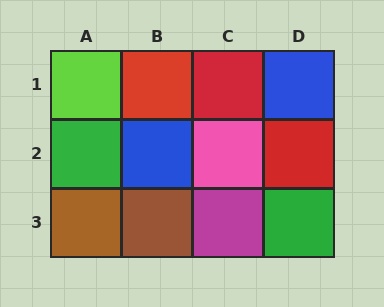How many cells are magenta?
1 cell is magenta.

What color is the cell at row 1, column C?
Red.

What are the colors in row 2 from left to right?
Green, blue, pink, red.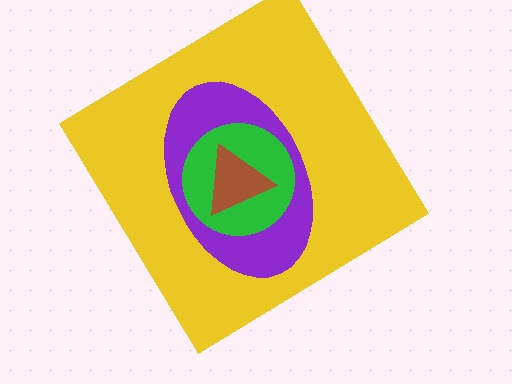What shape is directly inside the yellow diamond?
The purple ellipse.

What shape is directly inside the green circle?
The brown triangle.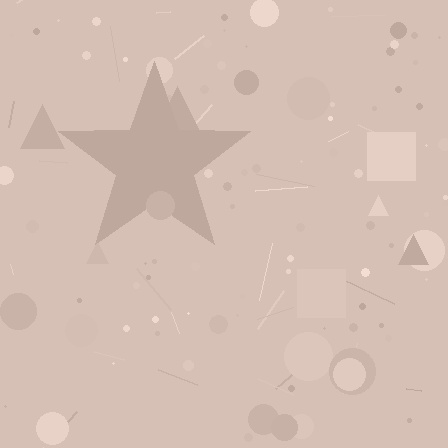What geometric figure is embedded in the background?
A star is embedded in the background.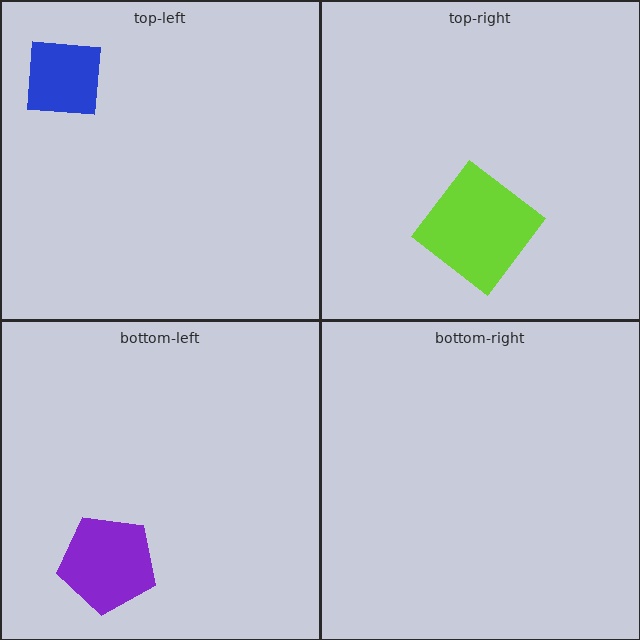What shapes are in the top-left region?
The blue square.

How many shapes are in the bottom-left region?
1.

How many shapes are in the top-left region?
1.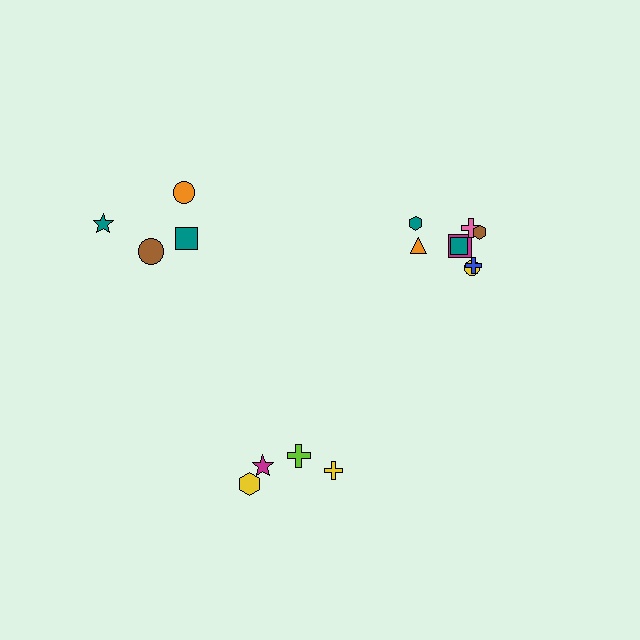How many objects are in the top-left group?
There are 4 objects.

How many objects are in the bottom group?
There are 4 objects.